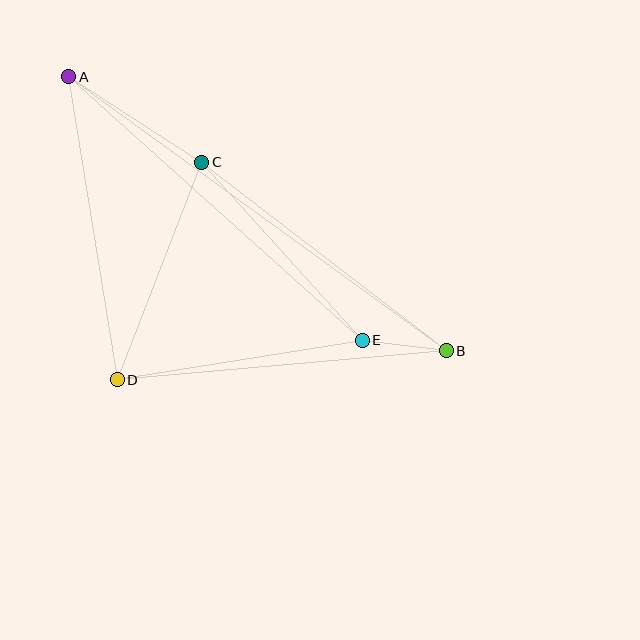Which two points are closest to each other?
Points B and E are closest to each other.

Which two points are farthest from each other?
Points A and B are farthest from each other.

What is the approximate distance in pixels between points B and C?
The distance between B and C is approximately 309 pixels.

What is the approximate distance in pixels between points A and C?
The distance between A and C is approximately 158 pixels.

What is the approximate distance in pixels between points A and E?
The distance between A and E is approximately 394 pixels.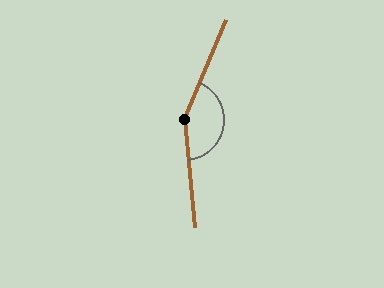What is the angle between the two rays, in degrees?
Approximately 152 degrees.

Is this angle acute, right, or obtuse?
It is obtuse.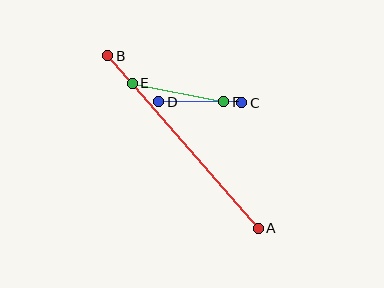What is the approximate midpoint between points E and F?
The midpoint is at approximately (178, 92) pixels.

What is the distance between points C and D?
The distance is approximately 83 pixels.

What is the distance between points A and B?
The distance is approximately 229 pixels.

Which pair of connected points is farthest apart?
Points A and B are farthest apart.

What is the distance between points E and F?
The distance is approximately 93 pixels.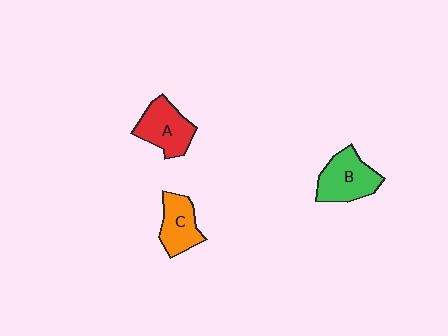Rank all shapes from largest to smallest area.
From largest to smallest: B (green), A (red), C (orange).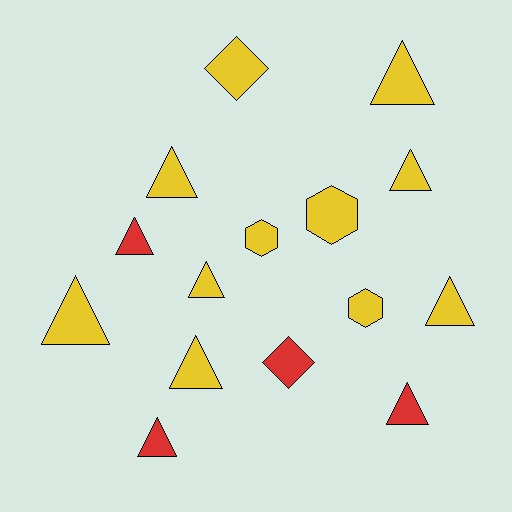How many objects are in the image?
There are 15 objects.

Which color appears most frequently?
Yellow, with 11 objects.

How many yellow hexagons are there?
There are 3 yellow hexagons.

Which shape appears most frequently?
Triangle, with 10 objects.